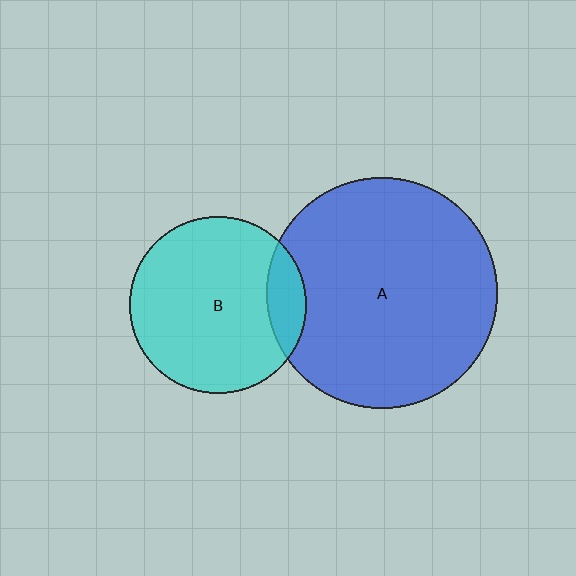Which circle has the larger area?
Circle A (blue).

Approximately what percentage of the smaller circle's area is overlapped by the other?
Approximately 15%.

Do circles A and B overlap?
Yes.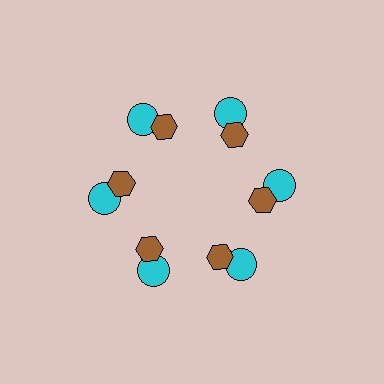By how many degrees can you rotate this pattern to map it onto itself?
The pattern maps onto itself every 60 degrees of rotation.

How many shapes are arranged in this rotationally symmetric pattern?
There are 12 shapes, arranged in 6 groups of 2.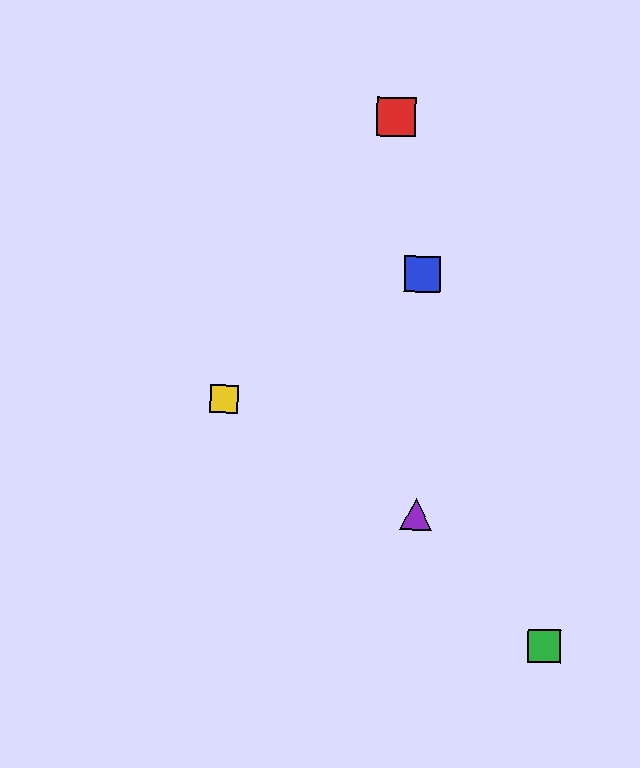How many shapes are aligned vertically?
2 shapes (the blue square, the purple triangle) are aligned vertically.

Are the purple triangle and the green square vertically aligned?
No, the purple triangle is at x≈416 and the green square is at x≈544.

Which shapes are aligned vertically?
The blue square, the purple triangle are aligned vertically.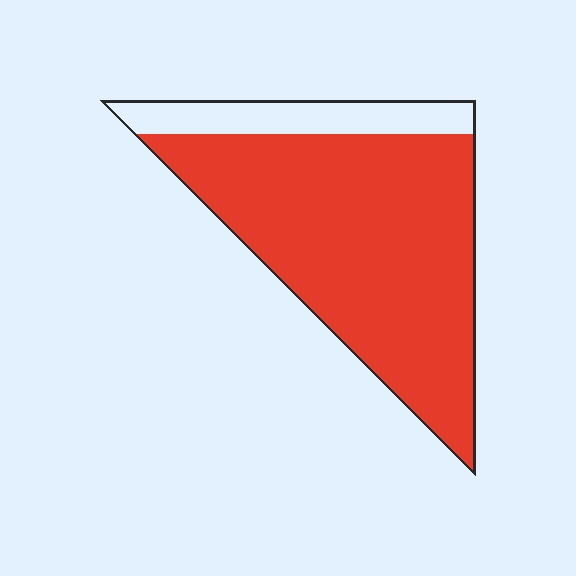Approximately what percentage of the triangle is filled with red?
Approximately 85%.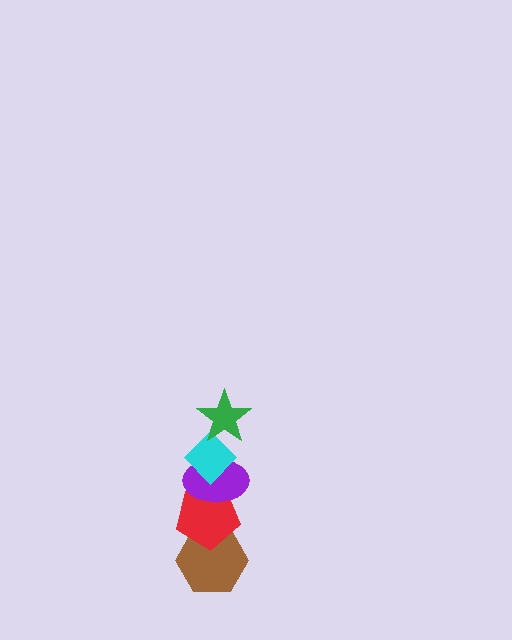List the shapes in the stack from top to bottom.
From top to bottom: the green star, the cyan diamond, the purple ellipse, the red pentagon, the brown hexagon.